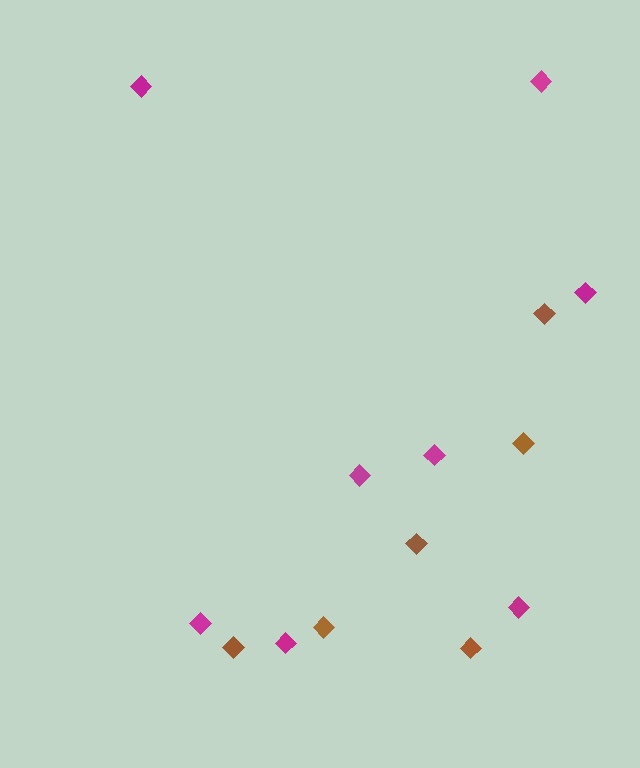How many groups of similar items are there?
There are 2 groups: one group of brown diamonds (6) and one group of magenta diamonds (8).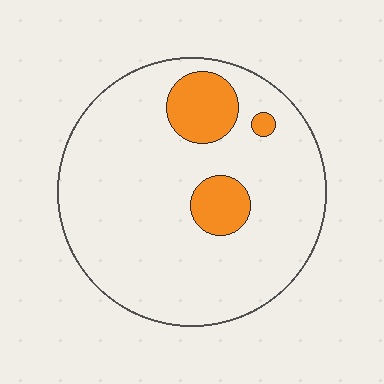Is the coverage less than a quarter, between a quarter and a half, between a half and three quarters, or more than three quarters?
Less than a quarter.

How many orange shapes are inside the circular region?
3.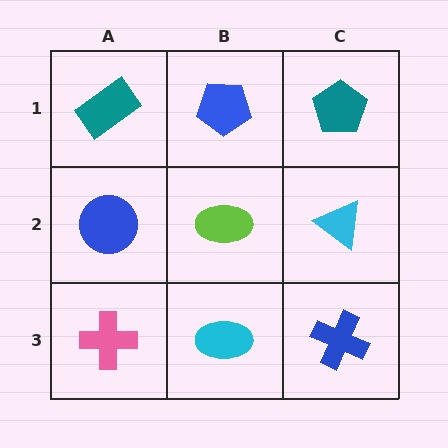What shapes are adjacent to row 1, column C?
A cyan triangle (row 2, column C), a blue pentagon (row 1, column B).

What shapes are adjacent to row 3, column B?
A lime ellipse (row 2, column B), a pink cross (row 3, column A), a blue cross (row 3, column C).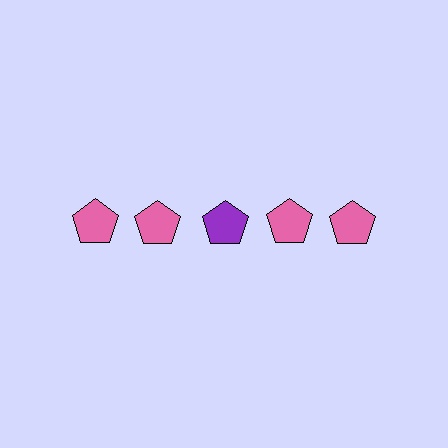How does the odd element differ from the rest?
It has a different color: purple instead of pink.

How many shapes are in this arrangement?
There are 5 shapes arranged in a grid pattern.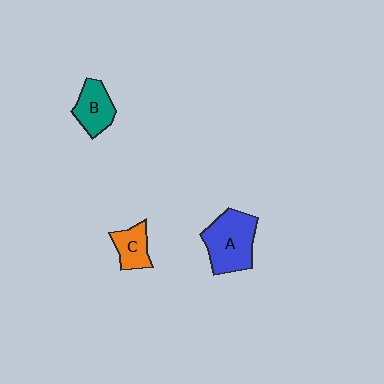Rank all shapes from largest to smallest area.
From largest to smallest: A (blue), B (teal), C (orange).